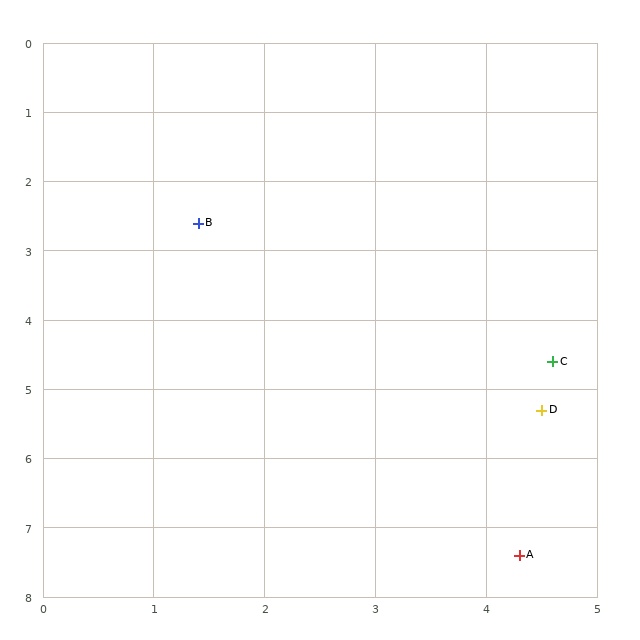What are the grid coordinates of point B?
Point B is at approximately (1.4, 2.6).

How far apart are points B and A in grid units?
Points B and A are about 5.6 grid units apart.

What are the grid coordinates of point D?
Point D is at approximately (4.5, 5.3).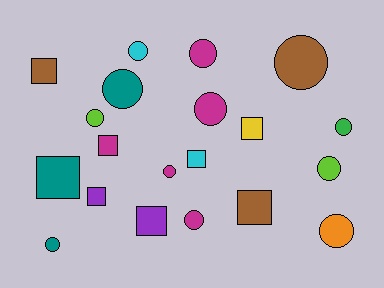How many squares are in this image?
There are 8 squares.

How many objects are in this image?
There are 20 objects.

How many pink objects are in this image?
There are no pink objects.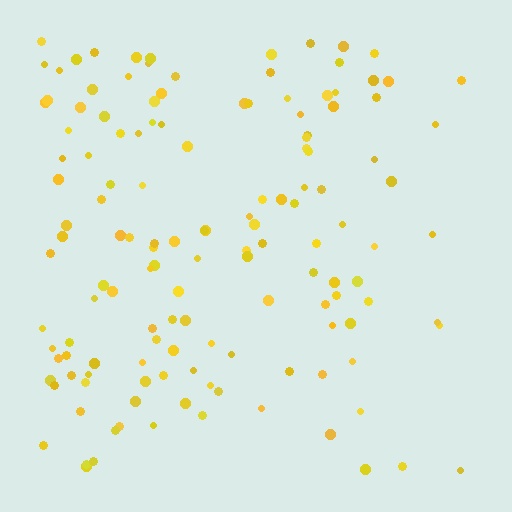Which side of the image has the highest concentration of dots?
The left.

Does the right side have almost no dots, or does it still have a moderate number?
Still a moderate number, just noticeably fewer than the left.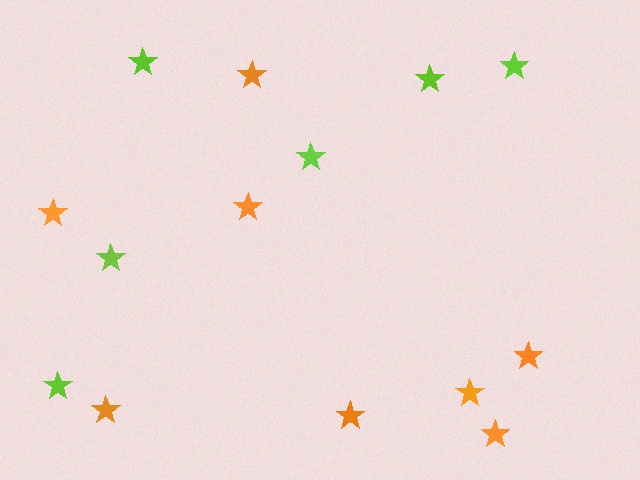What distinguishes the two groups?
There are 2 groups: one group of orange stars (8) and one group of lime stars (6).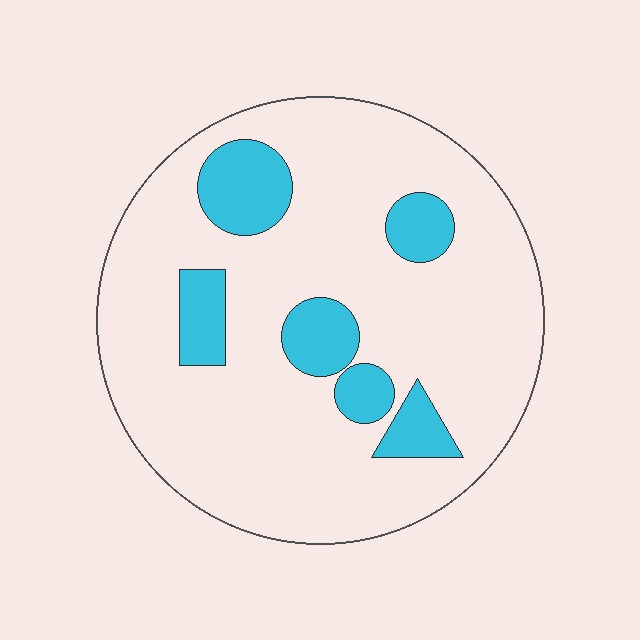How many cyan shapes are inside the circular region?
6.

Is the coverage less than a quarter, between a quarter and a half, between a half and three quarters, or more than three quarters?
Less than a quarter.